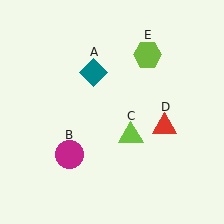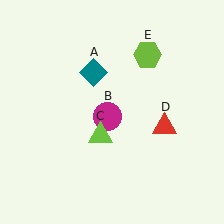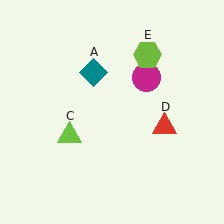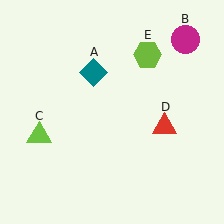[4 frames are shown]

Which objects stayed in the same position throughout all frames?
Teal diamond (object A) and red triangle (object D) and lime hexagon (object E) remained stationary.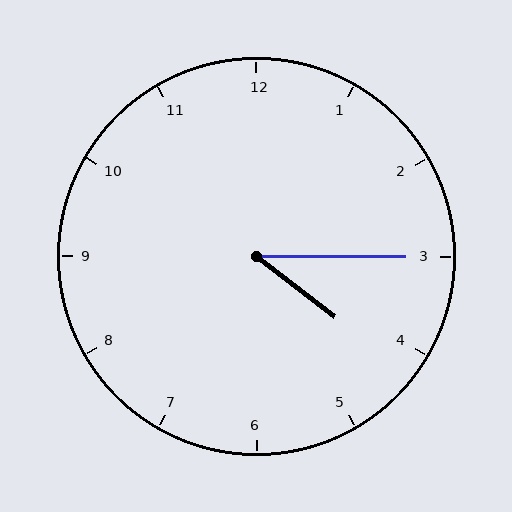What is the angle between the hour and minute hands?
Approximately 38 degrees.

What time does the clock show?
4:15.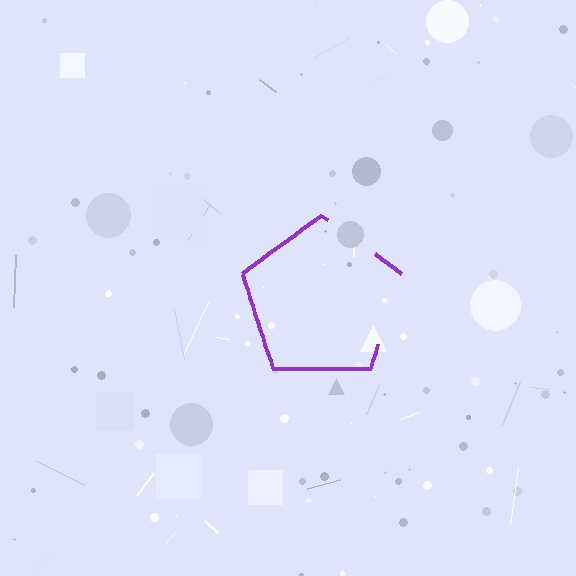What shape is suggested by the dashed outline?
The dashed outline suggests a pentagon.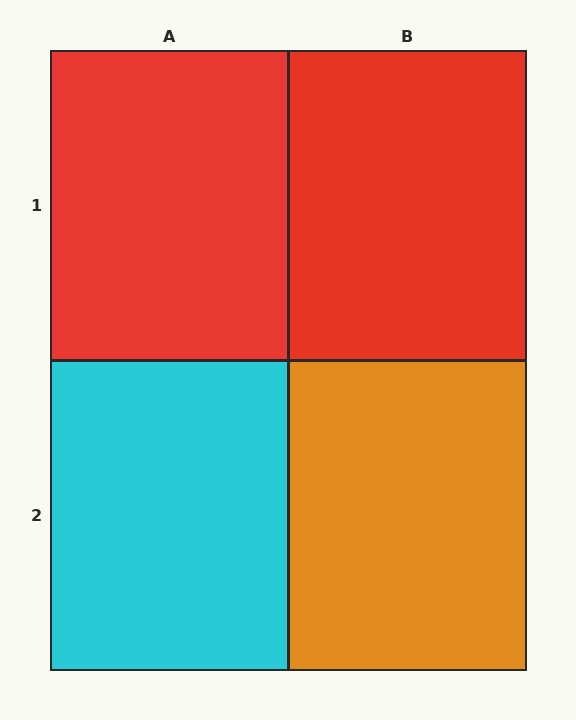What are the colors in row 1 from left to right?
Red, red.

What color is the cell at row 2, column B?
Orange.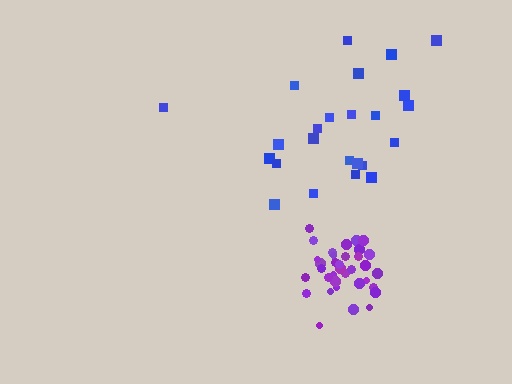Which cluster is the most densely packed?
Purple.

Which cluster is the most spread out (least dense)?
Blue.